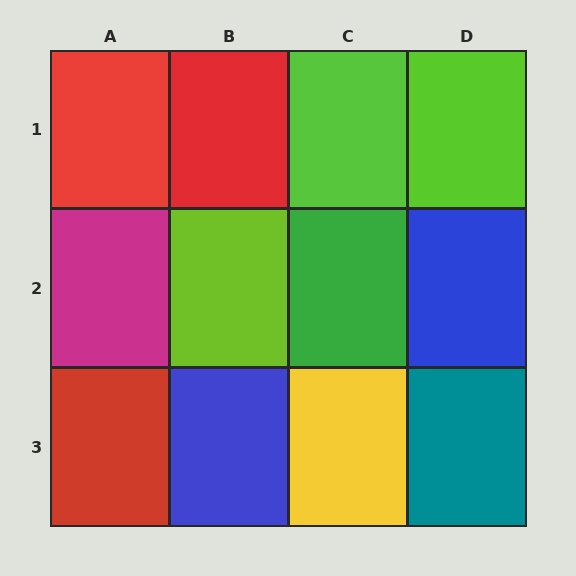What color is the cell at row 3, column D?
Teal.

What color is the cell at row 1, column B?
Red.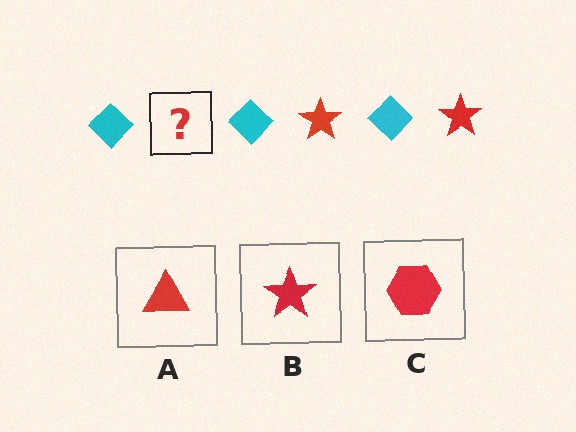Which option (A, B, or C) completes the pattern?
B.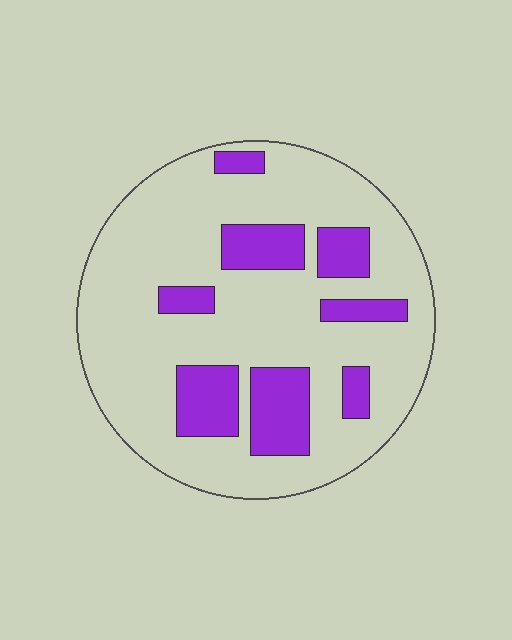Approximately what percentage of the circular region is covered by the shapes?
Approximately 20%.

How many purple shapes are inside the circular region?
8.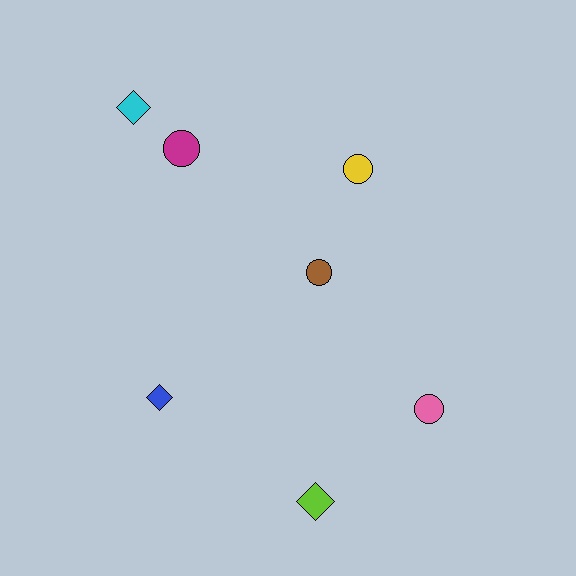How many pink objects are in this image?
There is 1 pink object.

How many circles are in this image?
There are 4 circles.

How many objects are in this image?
There are 7 objects.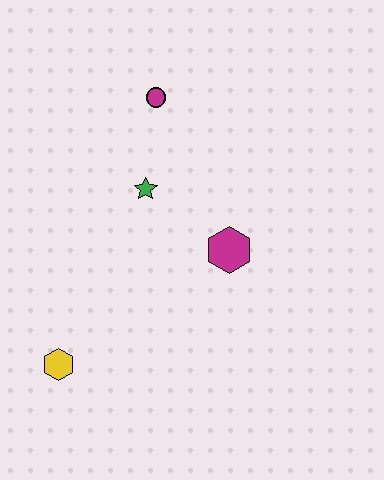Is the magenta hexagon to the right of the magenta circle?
Yes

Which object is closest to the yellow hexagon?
The green star is closest to the yellow hexagon.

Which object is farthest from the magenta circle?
The yellow hexagon is farthest from the magenta circle.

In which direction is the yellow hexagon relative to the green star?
The yellow hexagon is below the green star.